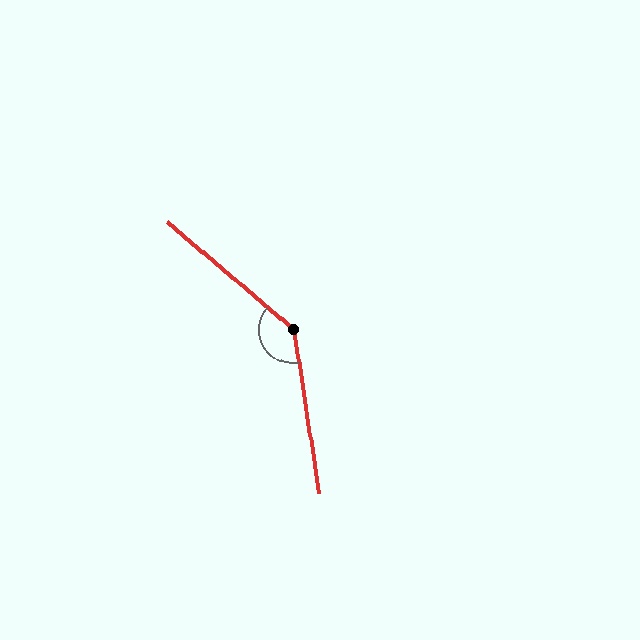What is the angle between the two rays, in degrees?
Approximately 139 degrees.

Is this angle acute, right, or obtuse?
It is obtuse.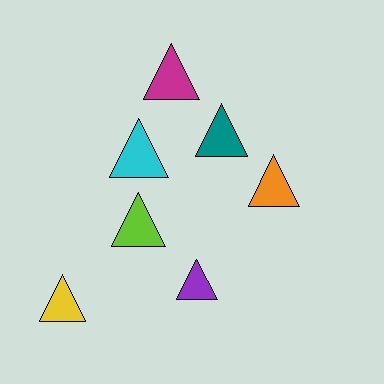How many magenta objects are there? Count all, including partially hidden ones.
There is 1 magenta object.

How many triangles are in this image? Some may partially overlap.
There are 7 triangles.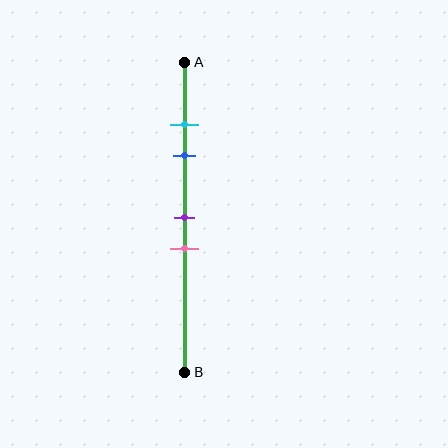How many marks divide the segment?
There are 4 marks dividing the segment.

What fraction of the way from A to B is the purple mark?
The purple mark is approximately 50% (0.5) of the way from A to B.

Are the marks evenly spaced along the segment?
No, the marks are not evenly spaced.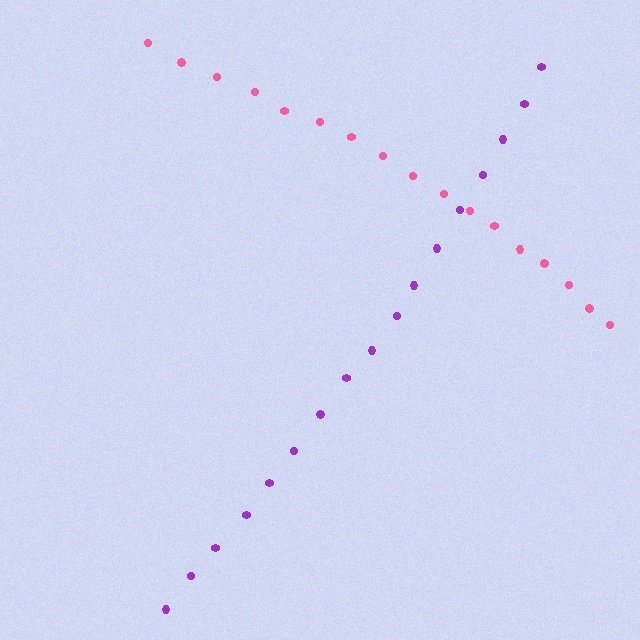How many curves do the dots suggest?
There are 2 distinct paths.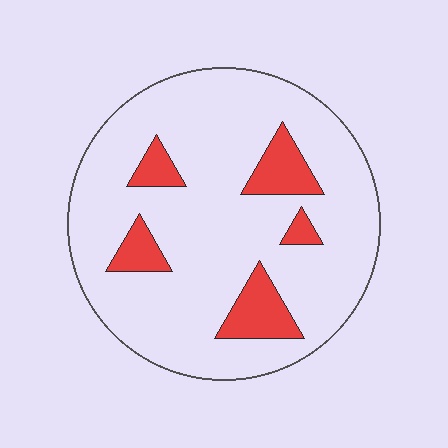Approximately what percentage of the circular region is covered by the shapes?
Approximately 15%.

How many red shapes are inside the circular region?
5.